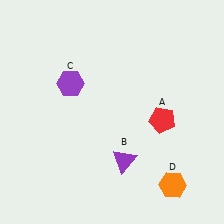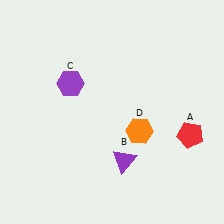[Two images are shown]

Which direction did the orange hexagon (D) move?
The orange hexagon (D) moved up.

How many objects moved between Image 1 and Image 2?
2 objects moved between the two images.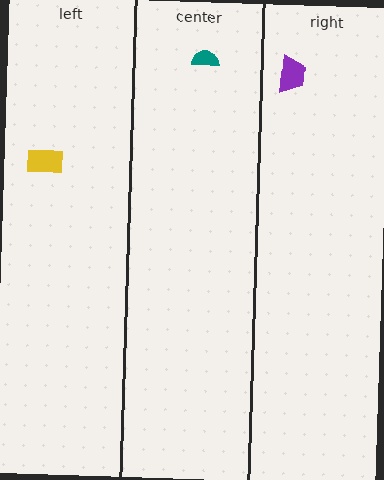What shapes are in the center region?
The teal semicircle.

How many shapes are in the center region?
1.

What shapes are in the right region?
The purple trapezoid.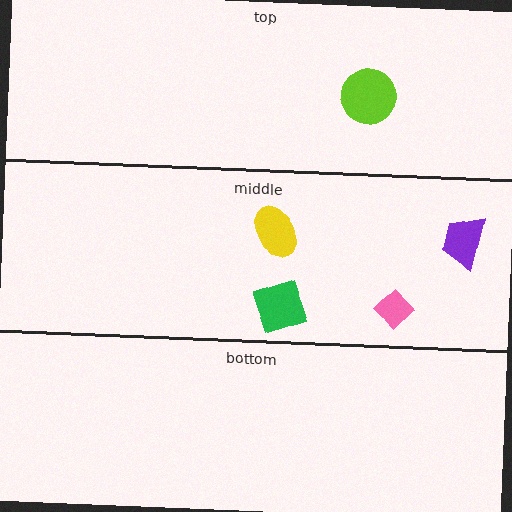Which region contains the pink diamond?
The middle region.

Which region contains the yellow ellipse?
The middle region.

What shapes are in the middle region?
The purple trapezoid, the yellow ellipse, the green square, the pink diamond.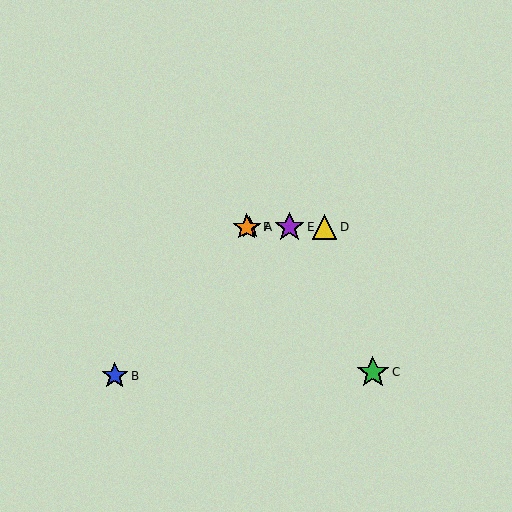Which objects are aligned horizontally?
Objects A, D, E, F are aligned horizontally.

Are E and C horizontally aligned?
No, E is at y≈227 and C is at y≈372.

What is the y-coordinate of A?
Object A is at y≈227.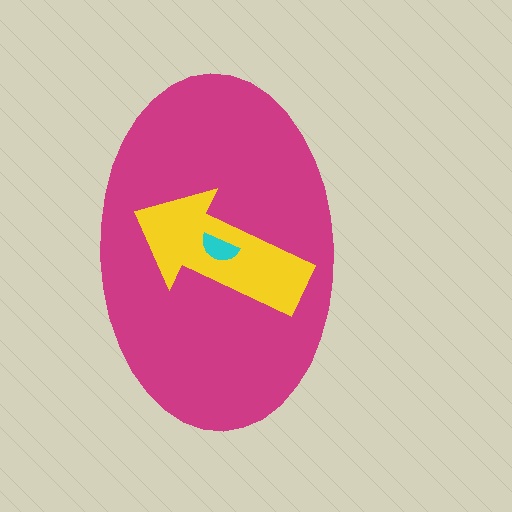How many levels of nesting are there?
3.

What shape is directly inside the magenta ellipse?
The yellow arrow.